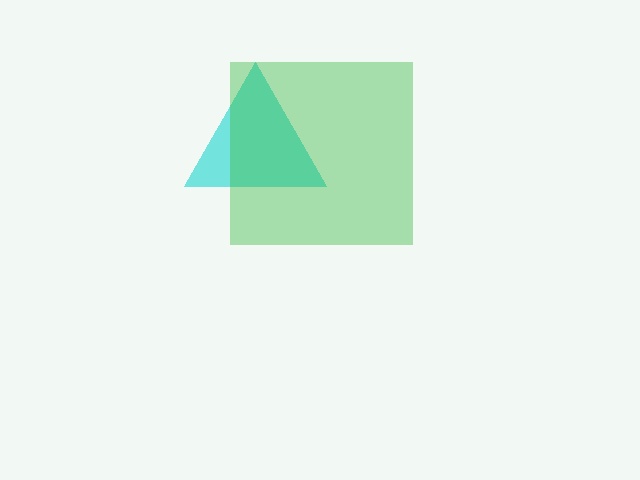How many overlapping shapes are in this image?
There are 2 overlapping shapes in the image.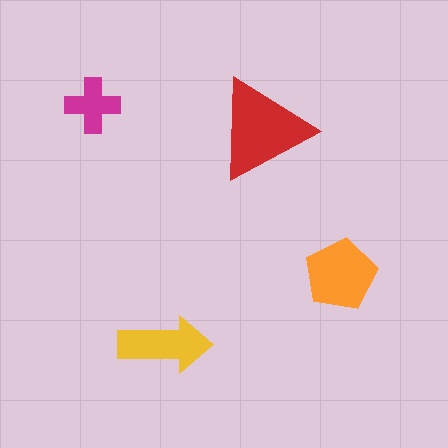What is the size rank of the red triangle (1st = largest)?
1st.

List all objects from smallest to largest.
The magenta cross, the yellow arrow, the orange pentagon, the red triangle.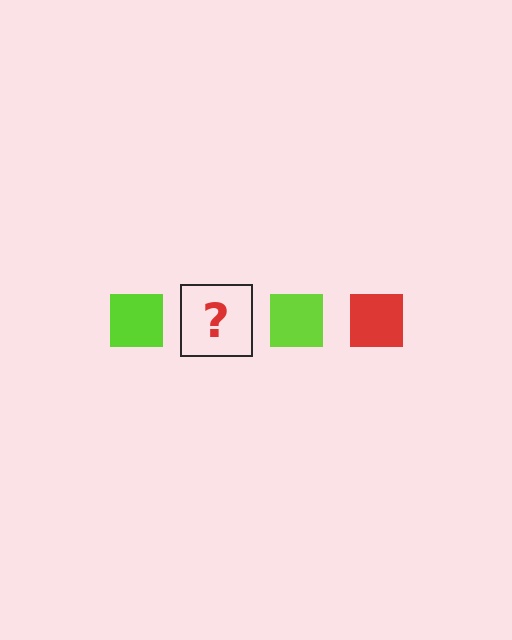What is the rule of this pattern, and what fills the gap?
The rule is that the pattern cycles through lime, red squares. The gap should be filled with a red square.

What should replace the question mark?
The question mark should be replaced with a red square.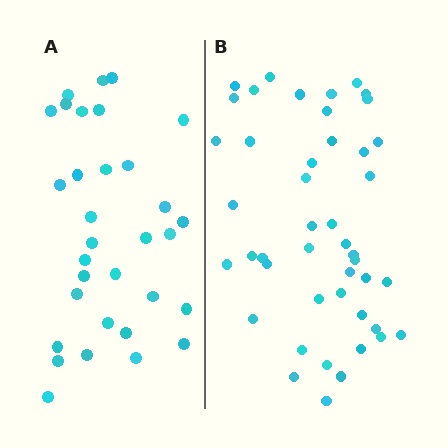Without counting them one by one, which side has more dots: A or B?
Region B (the right region) has more dots.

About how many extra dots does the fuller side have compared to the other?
Region B has approximately 15 more dots than region A.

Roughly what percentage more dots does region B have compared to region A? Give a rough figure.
About 40% more.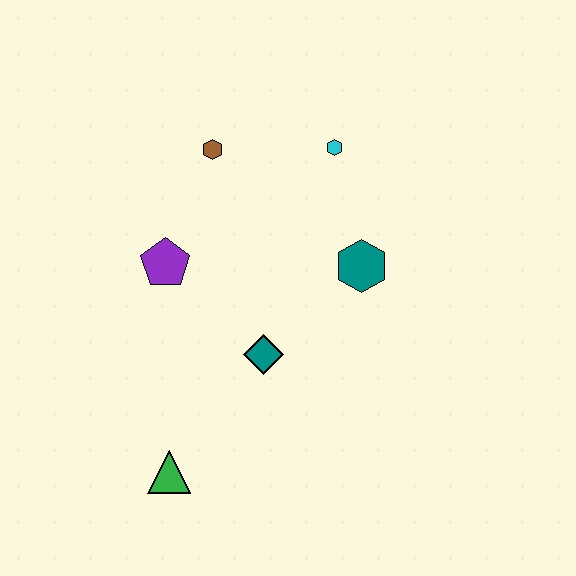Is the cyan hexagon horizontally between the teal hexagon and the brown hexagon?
Yes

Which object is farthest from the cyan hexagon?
The green triangle is farthest from the cyan hexagon.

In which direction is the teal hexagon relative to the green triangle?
The teal hexagon is above the green triangle.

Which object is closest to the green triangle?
The teal diamond is closest to the green triangle.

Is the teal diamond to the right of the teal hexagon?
No